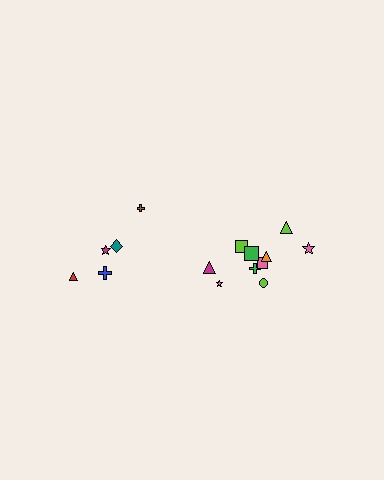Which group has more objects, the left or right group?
The right group.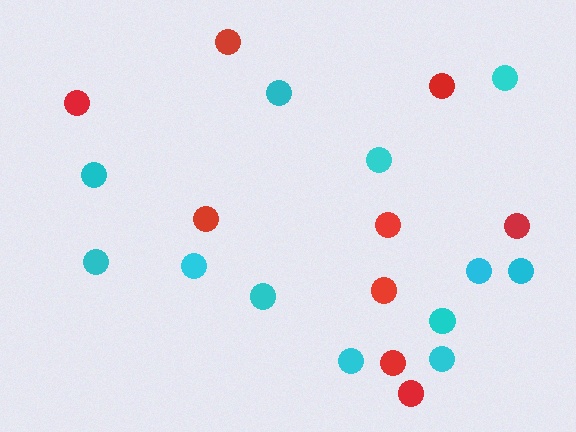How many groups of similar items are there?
There are 2 groups: one group of red circles (9) and one group of cyan circles (12).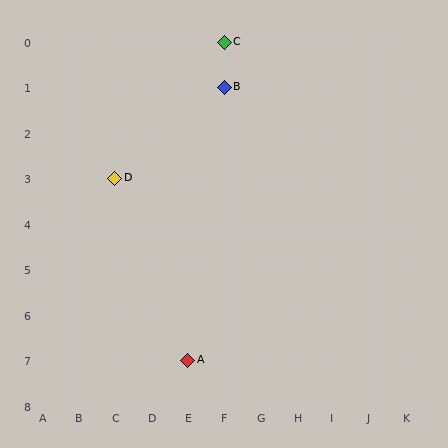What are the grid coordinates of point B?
Point B is at grid coordinates (F, 1).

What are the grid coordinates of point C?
Point C is at grid coordinates (F, 0).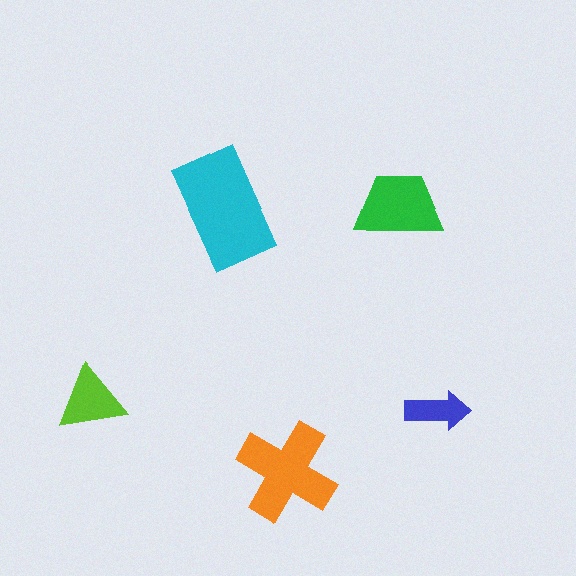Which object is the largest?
The cyan rectangle.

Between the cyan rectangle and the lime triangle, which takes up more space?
The cyan rectangle.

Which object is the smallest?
The blue arrow.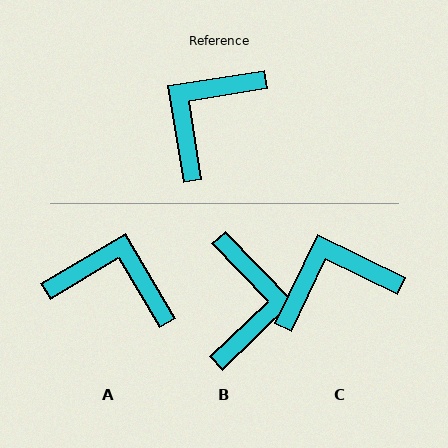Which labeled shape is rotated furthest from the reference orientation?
B, about 145 degrees away.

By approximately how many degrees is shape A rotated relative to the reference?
Approximately 69 degrees clockwise.